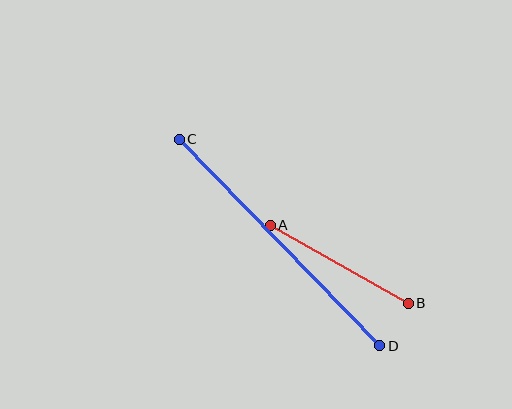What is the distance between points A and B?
The distance is approximately 159 pixels.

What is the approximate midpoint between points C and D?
The midpoint is at approximately (279, 242) pixels.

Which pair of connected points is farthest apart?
Points C and D are farthest apart.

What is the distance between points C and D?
The distance is approximately 288 pixels.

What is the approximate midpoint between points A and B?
The midpoint is at approximately (339, 264) pixels.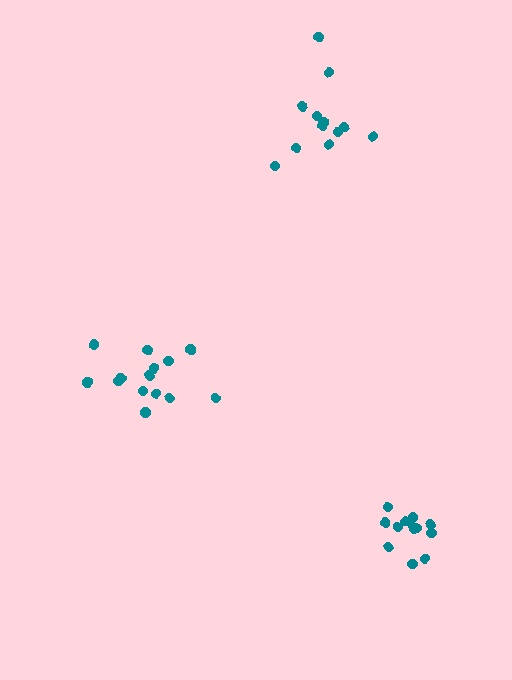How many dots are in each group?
Group 1: 13 dots, Group 2: 14 dots, Group 3: 13 dots (40 total).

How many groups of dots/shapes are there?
There are 3 groups.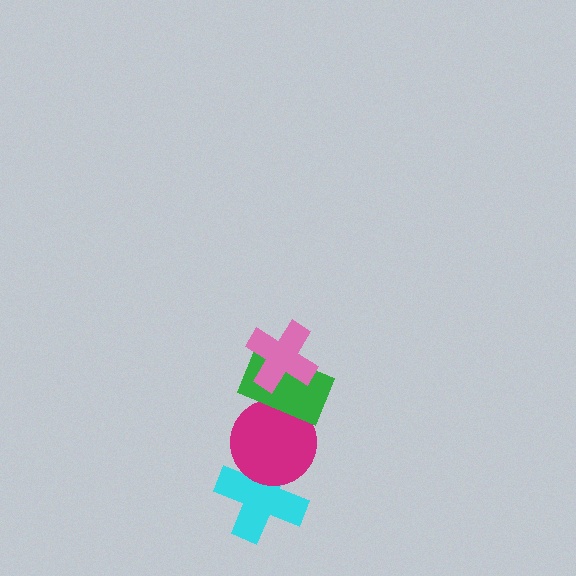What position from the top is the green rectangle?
The green rectangle is 2nd from the top.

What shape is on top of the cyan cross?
The magenta circle is on top of the cyan cross.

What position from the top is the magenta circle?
The magenta circle is 3rd from the top.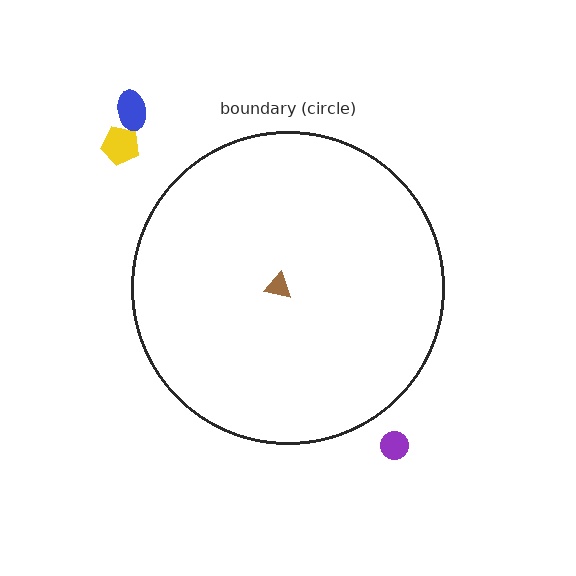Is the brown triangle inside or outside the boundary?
Inside.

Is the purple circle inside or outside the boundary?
Outside.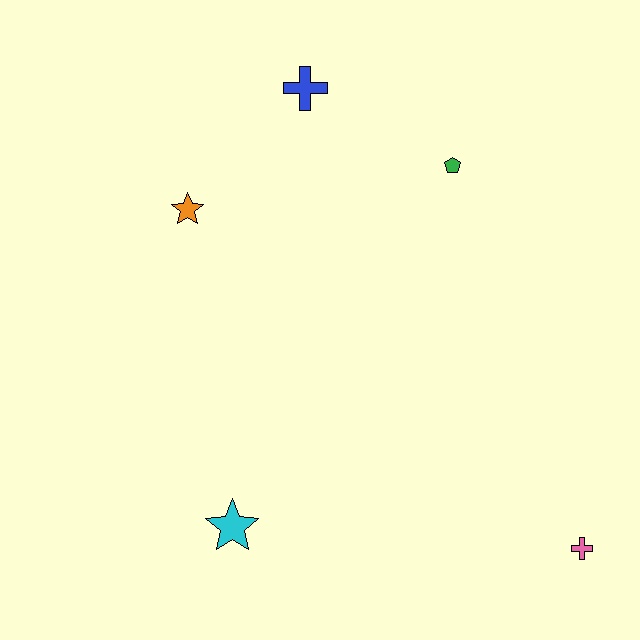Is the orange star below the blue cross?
Yes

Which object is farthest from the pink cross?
The blue cross is farthest from the pink cross.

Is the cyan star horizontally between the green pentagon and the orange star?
Yes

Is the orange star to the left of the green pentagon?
Yes